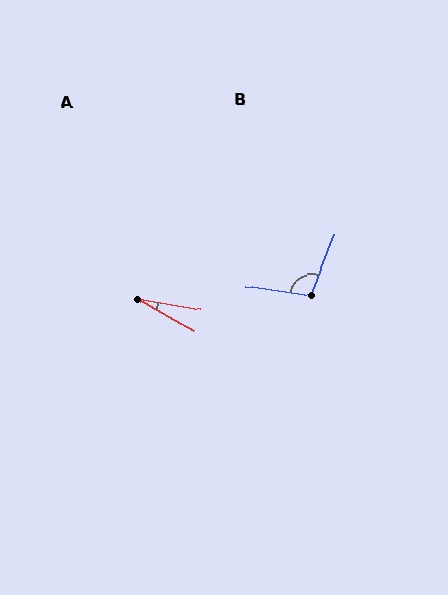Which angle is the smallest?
A, at approximately 20 degrees.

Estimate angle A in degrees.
Approximately 20 degrees.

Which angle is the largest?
B, at approximately 103 degrees.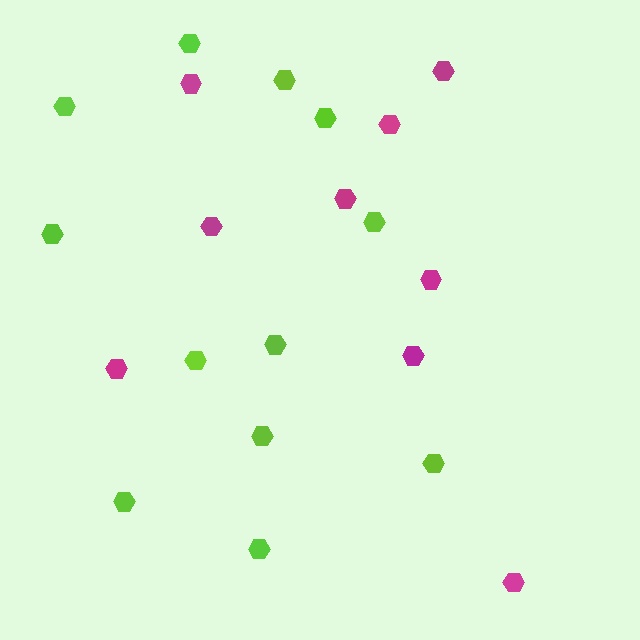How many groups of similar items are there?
There are 2 groups: one group of lime hexagons (12) and one group of magenta hexagons (9).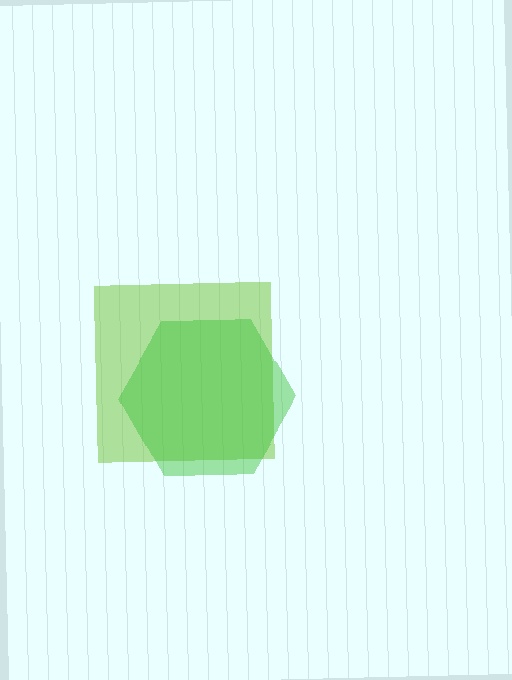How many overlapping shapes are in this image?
There are 2 overlapping shapes in the image.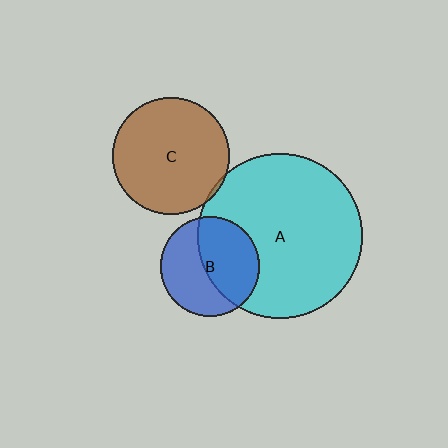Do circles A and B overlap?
Yes.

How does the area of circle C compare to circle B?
Approximately 1.4 times.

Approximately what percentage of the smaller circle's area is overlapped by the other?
Approximately 50%.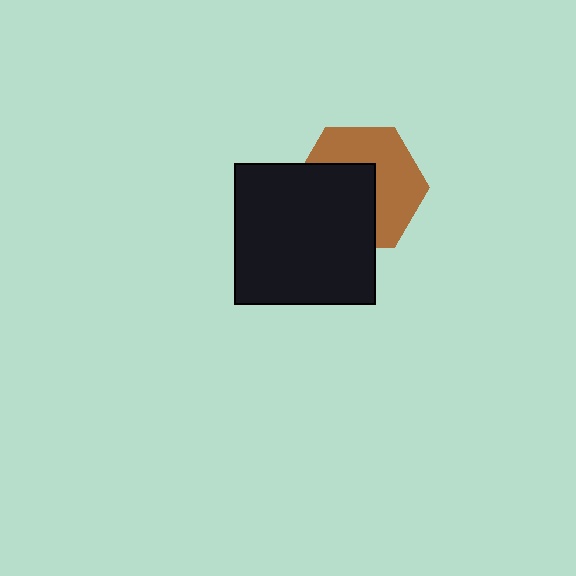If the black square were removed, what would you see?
You would see the complete brown hexagon.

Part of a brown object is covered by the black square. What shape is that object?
It is a hexagon.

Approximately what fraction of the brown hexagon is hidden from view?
Roughly 47% of the brown hexagon is hidden behind the black square.